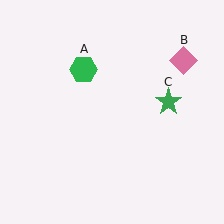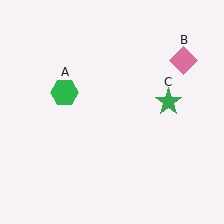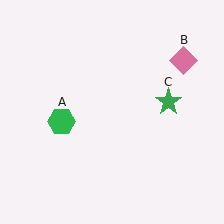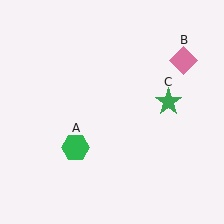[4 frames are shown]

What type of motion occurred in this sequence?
The green hexagon (object A) rotated counterclockwise around the center of the scene.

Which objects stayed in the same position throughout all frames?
Pink diamond (object B) and green star (object C) remained stationary.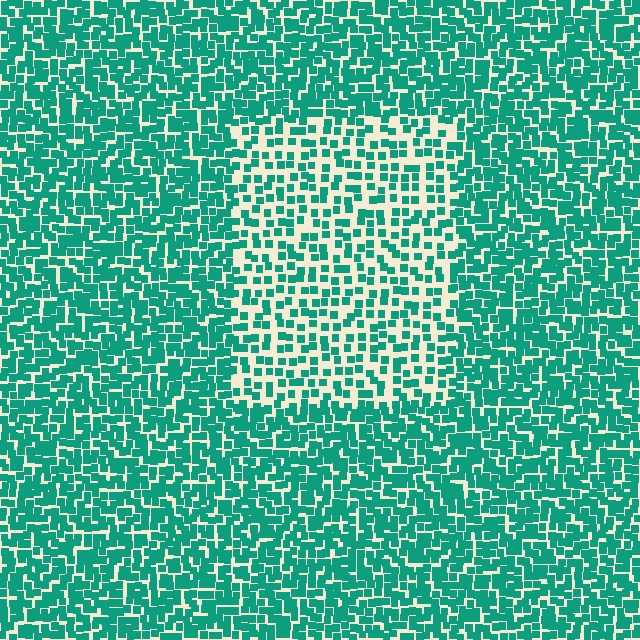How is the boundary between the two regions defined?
The boundary is defined by a change in element density (approximately 1.9x ratio). All elements are the same color, size, and shape.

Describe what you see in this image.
The image contains small teal elements arranged at two different densities. A rectangle-shaped region is visible where the elements are less densely packed than the surrounding area.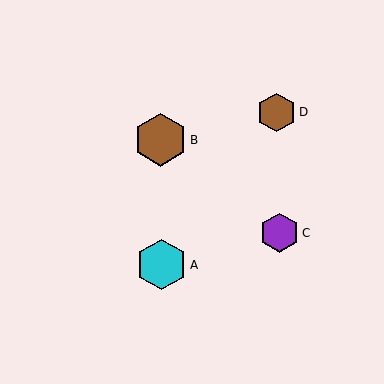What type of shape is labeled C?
Shape C is a purple hexagon.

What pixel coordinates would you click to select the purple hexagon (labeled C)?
Click at (280, 233) to select the purple hexagon C.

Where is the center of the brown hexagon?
The center of the brown hexagon is at (160, 140).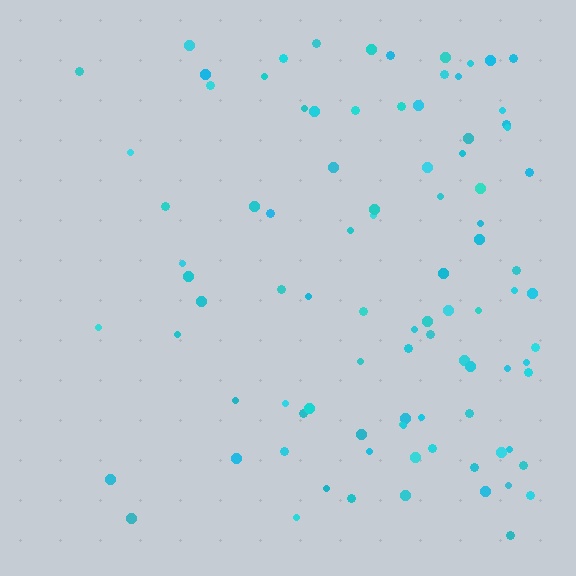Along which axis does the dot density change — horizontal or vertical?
Horizontal.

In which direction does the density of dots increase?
From left to right, with the right side densest.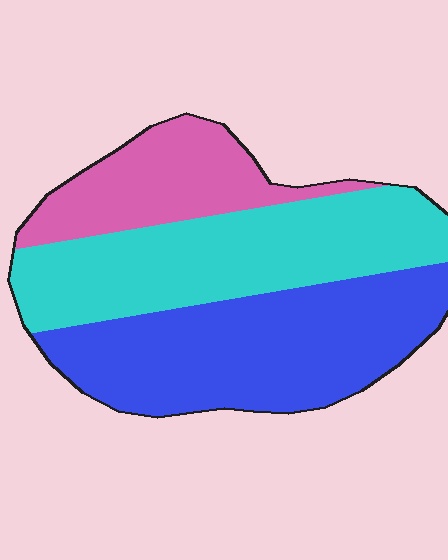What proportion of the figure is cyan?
Cyan takes up about three eighths (3/8) of the figure.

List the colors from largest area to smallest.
From largest to smallest: blue, cyan, pink.